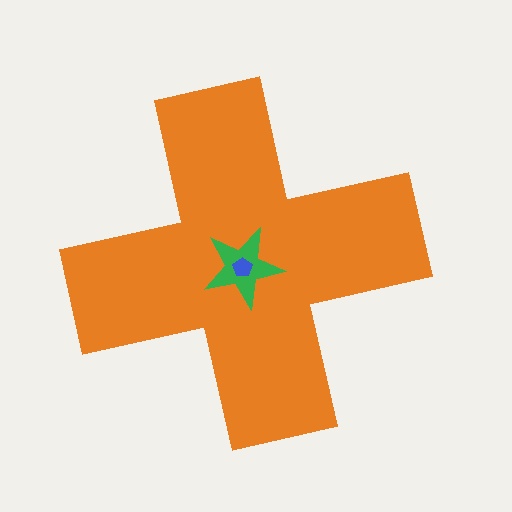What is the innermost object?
The blue pentagon.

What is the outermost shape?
The orange cross.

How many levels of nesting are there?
3.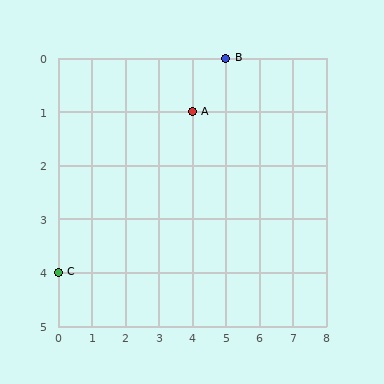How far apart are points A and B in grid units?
Points A and B are 1 column and 1 row apart (about 1.4 grid units diagonally).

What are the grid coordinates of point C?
Point C is at grid coordinates (0, 4).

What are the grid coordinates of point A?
Point A is at grid coordinates (4, 1).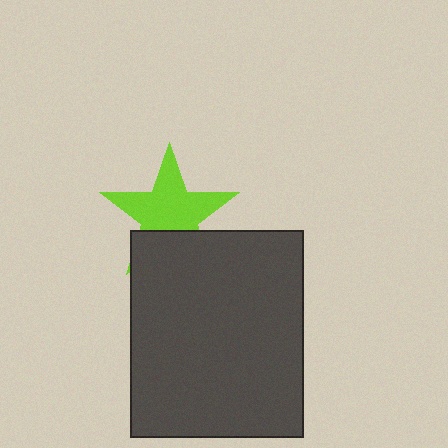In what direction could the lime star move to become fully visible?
The lime star could move up. That would shift it out from behind the dark gray rectangle entirely.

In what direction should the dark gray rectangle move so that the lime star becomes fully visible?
The dark gray rectangle should move down. That is the shortest direction to clear the overlap and leave the lime star fully visible.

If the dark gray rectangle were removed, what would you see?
You would see the complete lime star.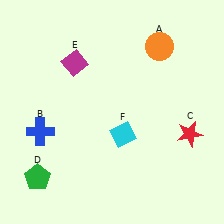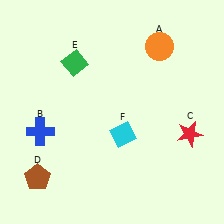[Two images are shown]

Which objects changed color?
D changed from green to brown. E changed from magenta to green.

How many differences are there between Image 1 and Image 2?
There are 2 differences between the two images.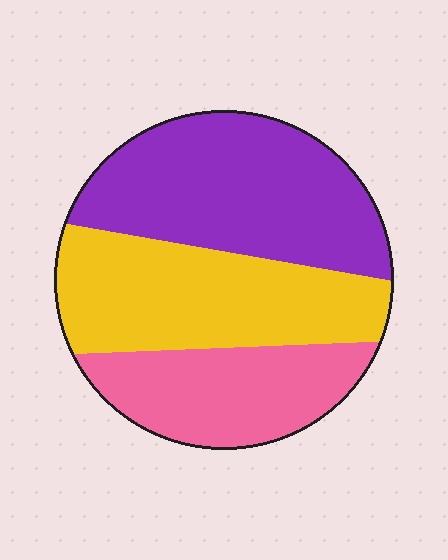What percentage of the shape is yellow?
Yellow takes up between a third and a half of the shape.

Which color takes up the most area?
Purple, at roughly 40%.